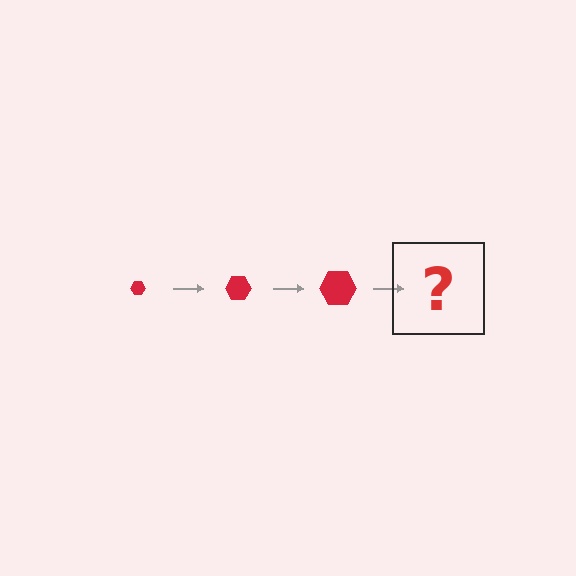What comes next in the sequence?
The next element should be a red hexagon, larger than the previous one.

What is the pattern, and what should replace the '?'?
The pattern is that the hexagon gets progressively larger each step. The '?' should be a red hexagon, larger than the previous one.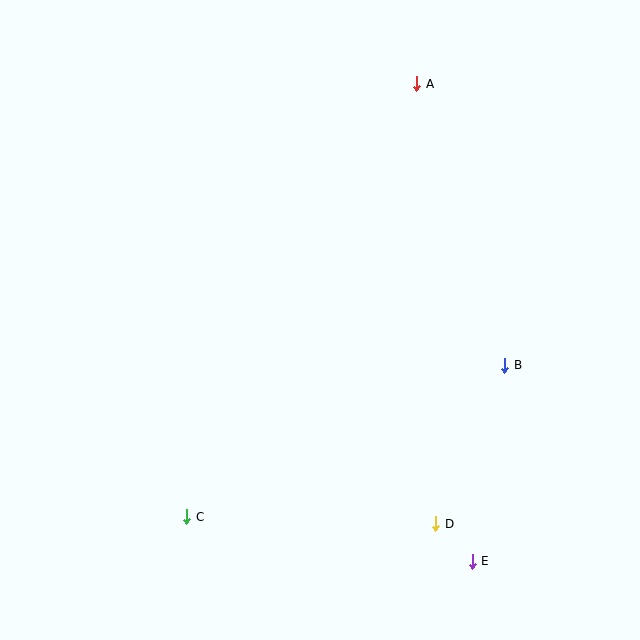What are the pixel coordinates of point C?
Point C is at (187, 517).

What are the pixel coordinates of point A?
Point A is at (417, 84).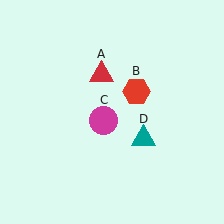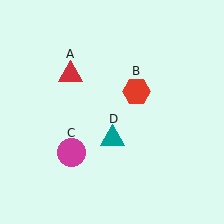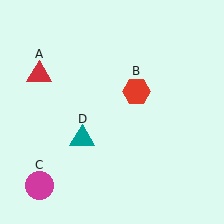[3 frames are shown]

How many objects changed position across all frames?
3 objects changed position: red triangle (object A), magenta circle (object C), teal triangle (object D).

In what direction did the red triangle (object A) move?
The red triangle (object A) moved left.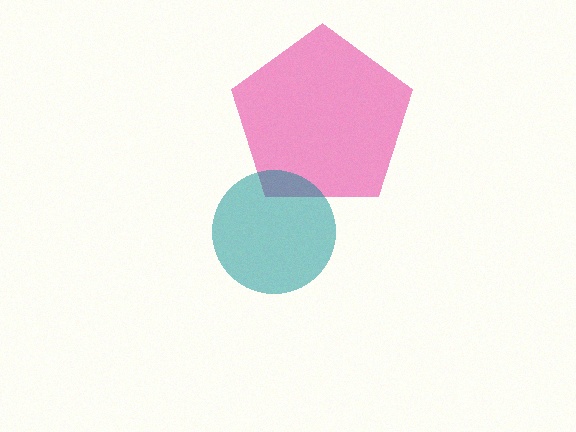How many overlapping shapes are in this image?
There are 2 overlapping shapes in the image.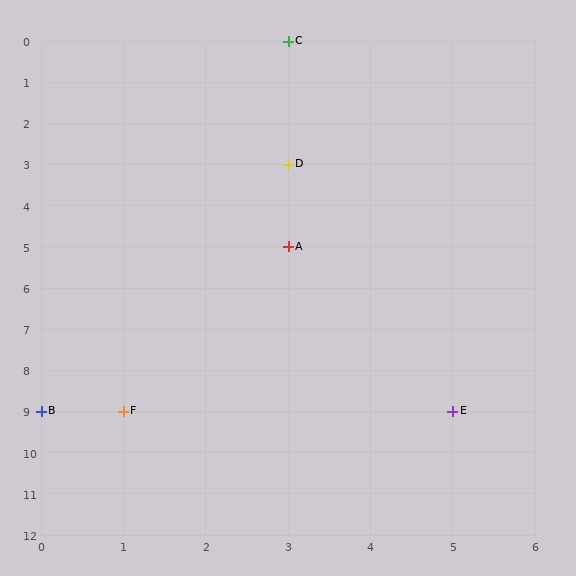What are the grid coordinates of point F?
Point F is at grid coordinates (1, 9).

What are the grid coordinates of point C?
Point C is at grid coordinates (3, 0).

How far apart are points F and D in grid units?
Points F and D are 2 columns and 6 rows apart (about 6.3 grid units diagonally).